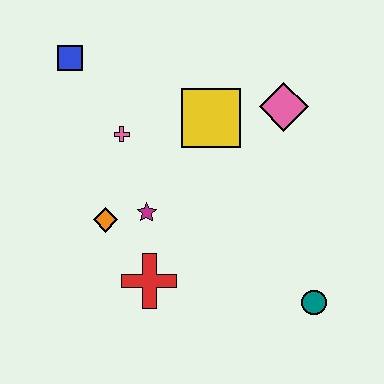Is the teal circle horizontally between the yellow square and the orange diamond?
No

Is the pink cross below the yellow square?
Yes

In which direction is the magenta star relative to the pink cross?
The magenta star is below the pink cross.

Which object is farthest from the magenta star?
The teal circle is farthest from the magenta star.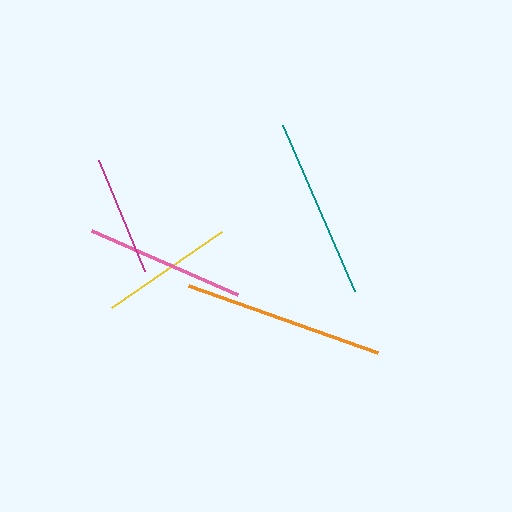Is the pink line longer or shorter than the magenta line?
The pink line is longer than the magenta line.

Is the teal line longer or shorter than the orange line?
The orange line is longer than the teal line.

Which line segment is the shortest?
The magenta line is the shortest at approximately 120 pixels.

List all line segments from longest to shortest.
From longest to shortest: orange, teal, pink, yellow, magenta.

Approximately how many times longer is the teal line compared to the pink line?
The teal line is approximately 1.1 times the length of the pink line.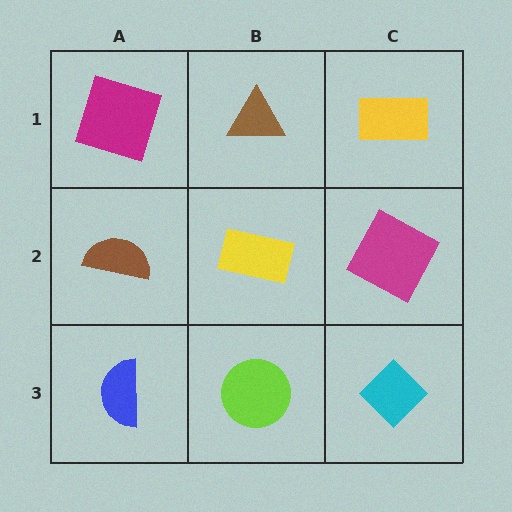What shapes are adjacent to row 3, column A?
A brown semicircle (row 2, column A), a lime circle (row 3, column B).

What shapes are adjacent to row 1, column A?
A brown semicircle (row 2, column A), a brown triangle (row 1, column B).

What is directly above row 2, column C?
A yellow rectangle.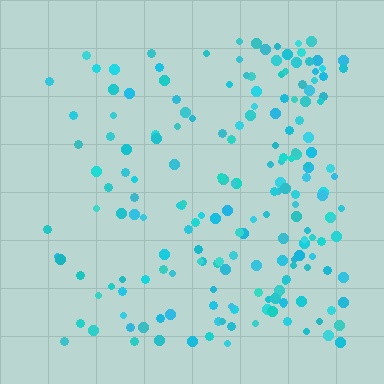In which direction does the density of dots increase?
From left to right, with the right side densest.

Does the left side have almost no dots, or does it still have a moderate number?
Still a moderate number, just noticeably fewer than the right.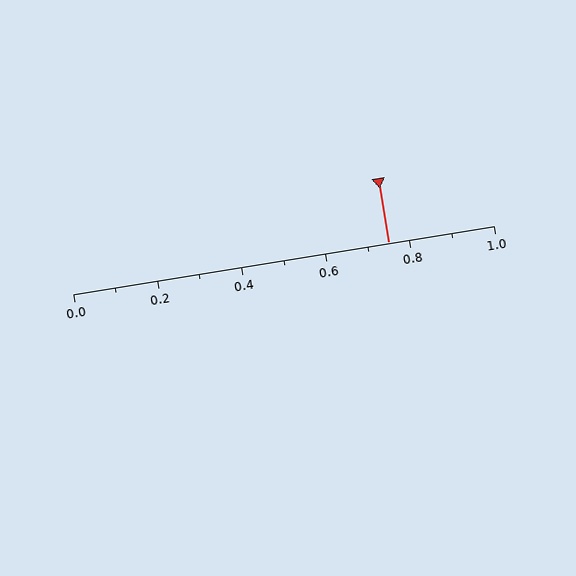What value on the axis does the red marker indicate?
The marker indicates approximately 0.75.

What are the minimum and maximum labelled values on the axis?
The axis runs from 0.0 to 1.0.